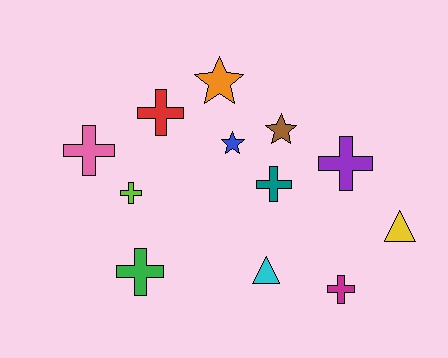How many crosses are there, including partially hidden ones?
There are 7 crosses.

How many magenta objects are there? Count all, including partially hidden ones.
There is 1 magenta object.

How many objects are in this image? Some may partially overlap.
There are 12 objects.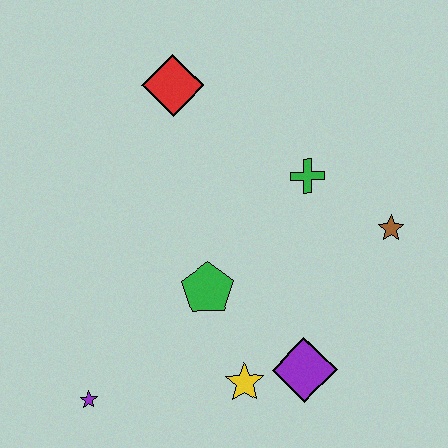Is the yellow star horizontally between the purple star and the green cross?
Yes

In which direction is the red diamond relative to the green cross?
The red diamond is to the left of the green cross.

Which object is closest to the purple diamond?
The yellow star is closest to the purple diamond.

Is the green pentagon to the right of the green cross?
No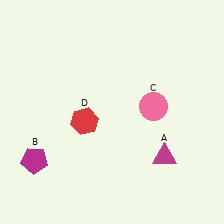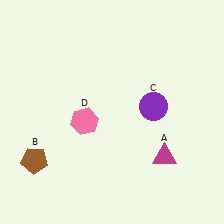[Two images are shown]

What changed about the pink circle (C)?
In Image 1, C is pink. In Image 2, it changed to purple.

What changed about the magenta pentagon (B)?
In Image 1, B is magenta. In Image 2, it changed to brown.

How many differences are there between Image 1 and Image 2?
There are 3 differences between the two images.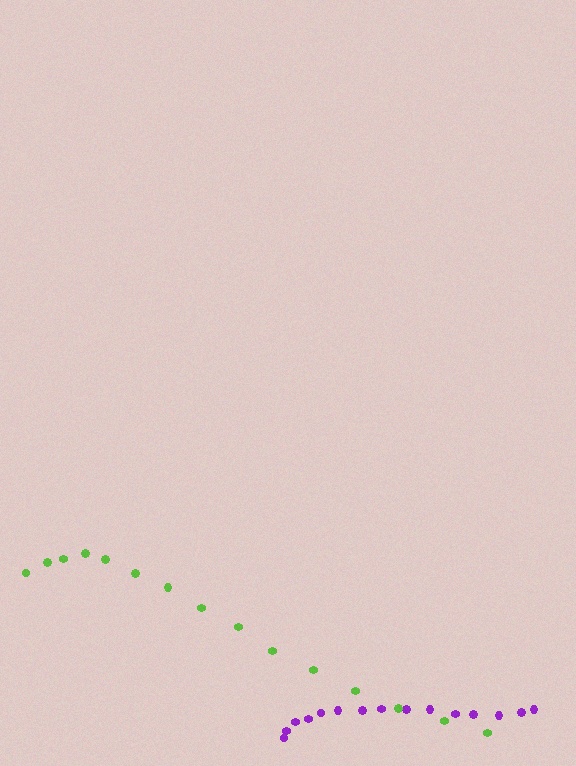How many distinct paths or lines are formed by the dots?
There are 2 distinct paths.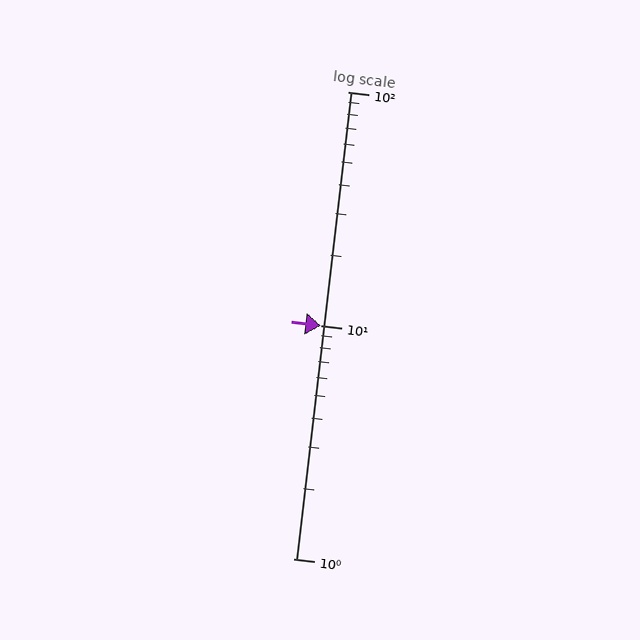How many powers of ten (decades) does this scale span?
The scale spans 2 decades, from 1 to 100.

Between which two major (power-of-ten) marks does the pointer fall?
The pointer is between 10 and 100.